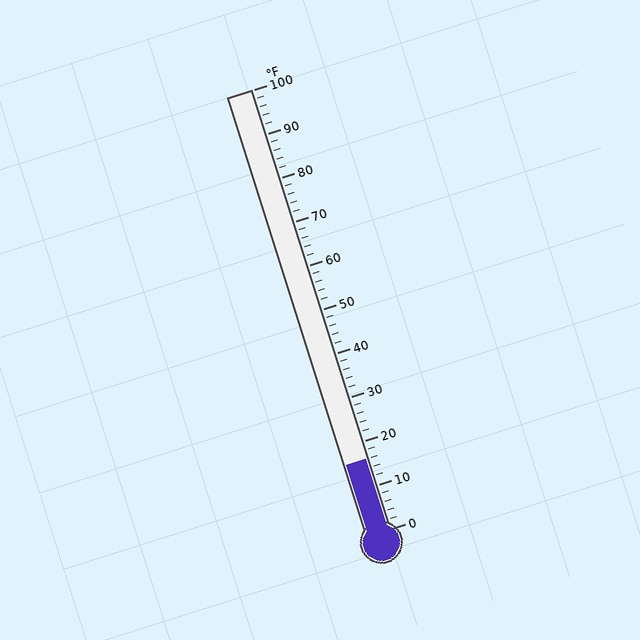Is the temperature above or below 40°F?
The temperature is below 40°F.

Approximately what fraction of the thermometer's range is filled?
The thermometer is filled to approximately 15% of its range.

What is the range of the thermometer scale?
The thermometer scale ranges from 0°F to 100°F.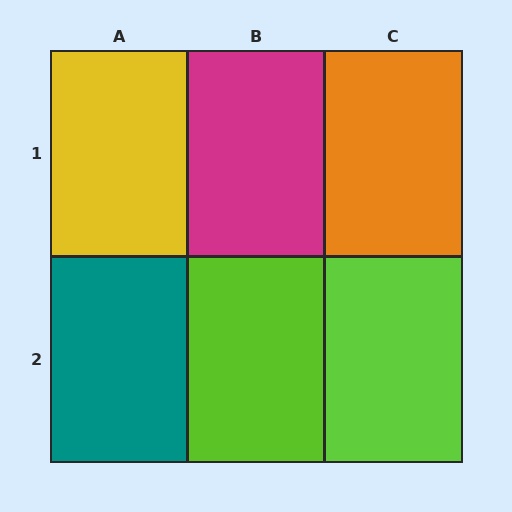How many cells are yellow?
1 cell is yellow.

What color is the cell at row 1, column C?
Orange.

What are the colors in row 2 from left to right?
Teal, lime, lime.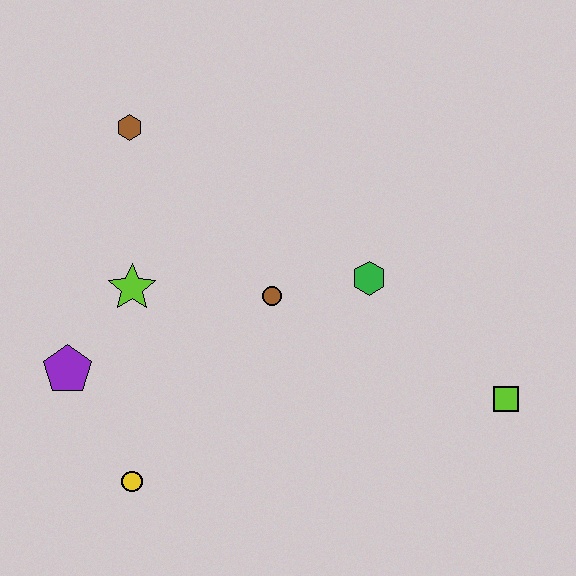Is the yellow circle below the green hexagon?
Yes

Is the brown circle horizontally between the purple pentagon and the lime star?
No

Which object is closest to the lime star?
The purple pentagon is closest to the lime star.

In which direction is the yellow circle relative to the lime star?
The yellow circle is below the lime star.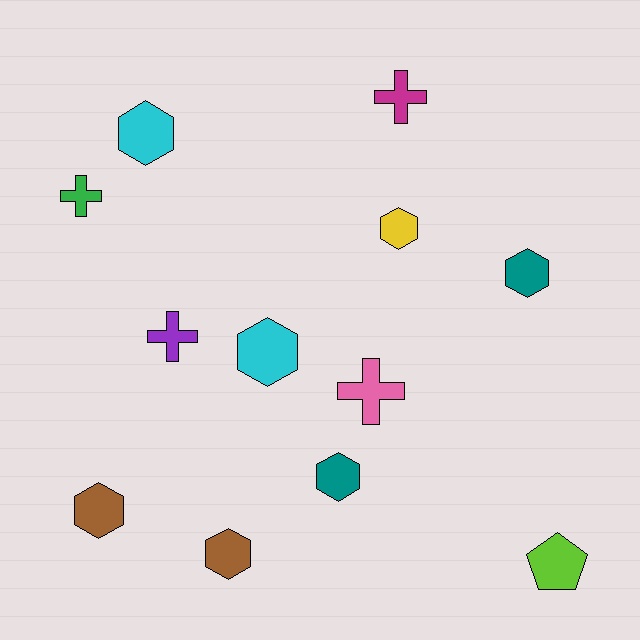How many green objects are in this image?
There is 1 green object.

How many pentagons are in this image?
There is 1 pentagon.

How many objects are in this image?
There are 12 objects.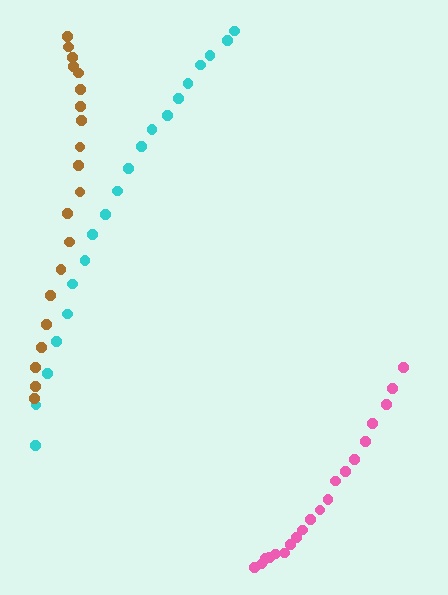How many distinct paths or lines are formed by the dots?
There are 3 distinct paths.